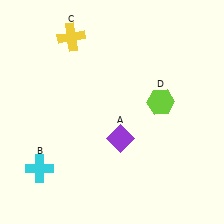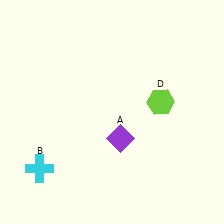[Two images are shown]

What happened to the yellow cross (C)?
The yellow cross (C) was removed in Image 2. It was in the top-left area of Image 1.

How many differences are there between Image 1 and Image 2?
There is 1 difference between the two images.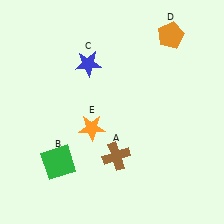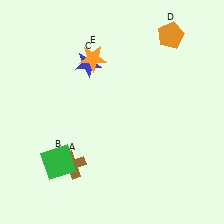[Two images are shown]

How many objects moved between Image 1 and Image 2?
2 objects moved between the two images.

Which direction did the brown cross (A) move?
The brown cross (A) moved left.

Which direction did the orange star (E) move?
The orange star (E) moved up.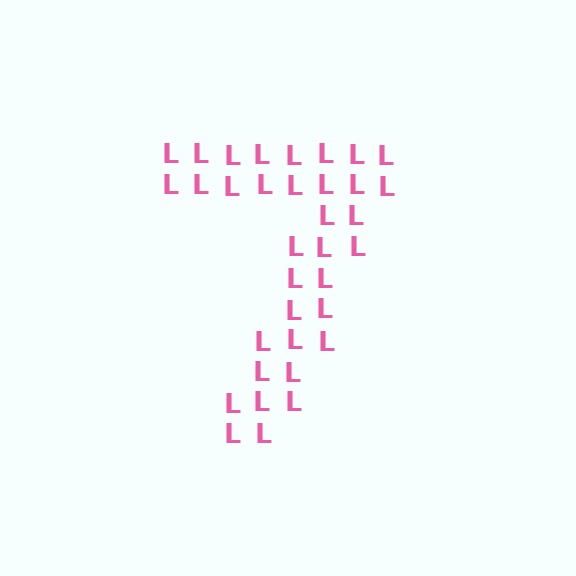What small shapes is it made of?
It is made of small letter L's.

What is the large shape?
The large shape is the digit 7.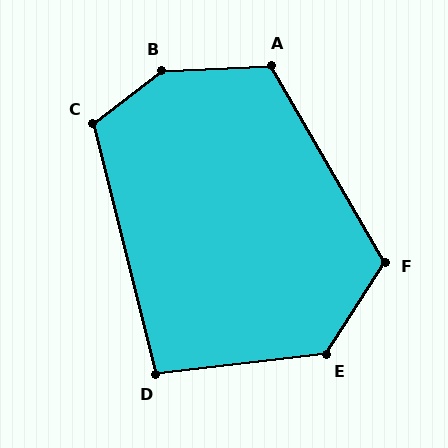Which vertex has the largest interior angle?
B, at approximately 145 degrees.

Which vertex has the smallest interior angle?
D, at approximately 97 degrees.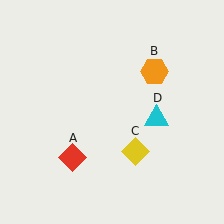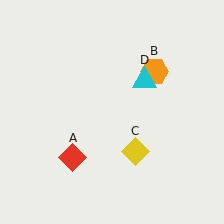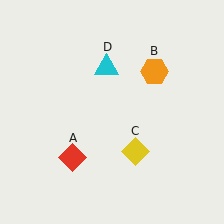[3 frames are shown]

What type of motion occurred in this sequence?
The cyan triangle (object D) rotated counterclockwise around the center of the scene.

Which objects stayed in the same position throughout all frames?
Red diamond (object A) and orange hexagon (object B) and yellow diamond (object C) remained stationary.